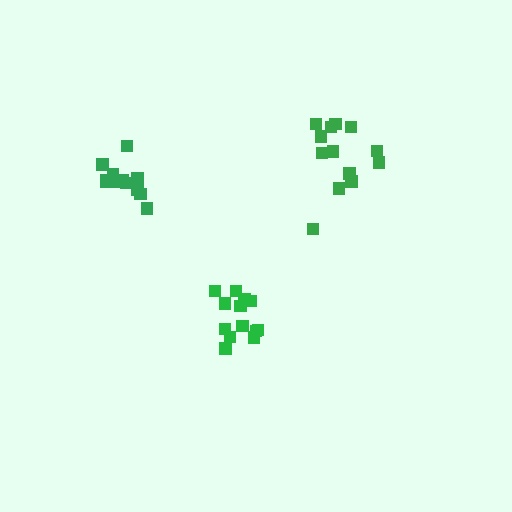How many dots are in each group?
Group 1: 13 dots, Group 2: 13 dots, Group 3: 13 dots (39 total).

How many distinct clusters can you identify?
There are 3 distinct clusters.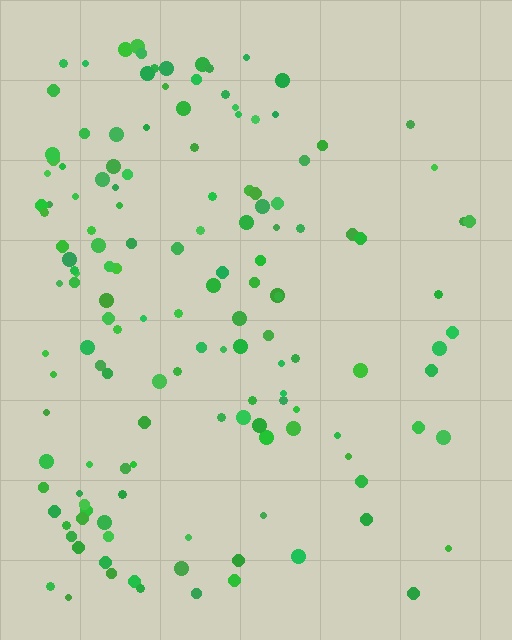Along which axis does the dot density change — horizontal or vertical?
Horizontal.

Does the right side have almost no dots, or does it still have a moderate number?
Still a moderate number, just noticeably fewer than the left.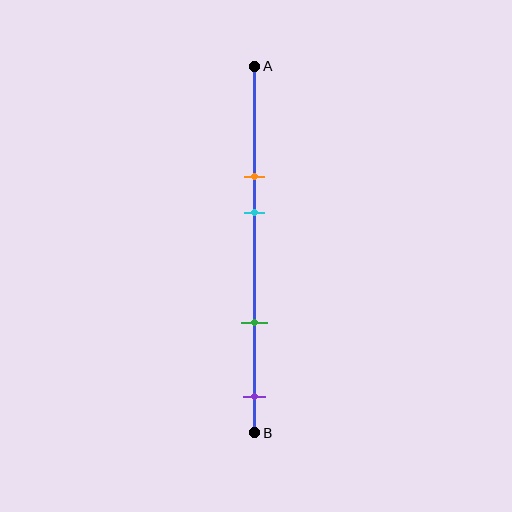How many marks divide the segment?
There are 4 marks dividing the segment.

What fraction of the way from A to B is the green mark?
The green mark is approximately 70% (0.7) of the way from A to B.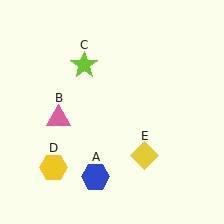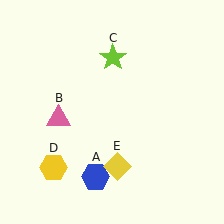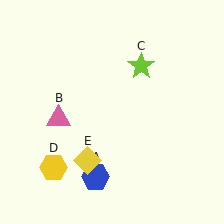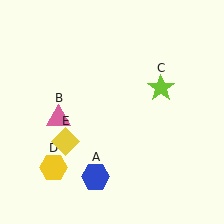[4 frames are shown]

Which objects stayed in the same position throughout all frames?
Blue hexagon (object A) and pink triangle (object B) and yellow hexagon (object D) remained stationary.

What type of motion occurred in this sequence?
The lime star (object C), yellow diamond (object E) rotated clockwise around the center of the scene.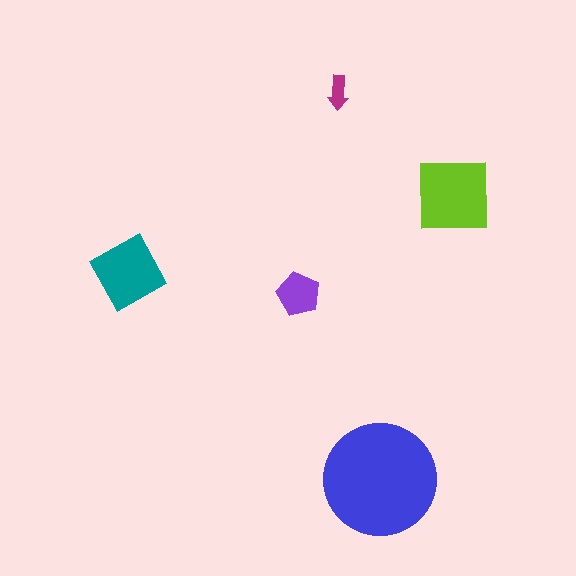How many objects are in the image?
There are 5 objects in the image.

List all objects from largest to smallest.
The blue circle, the lime square, the teal diamond, the purple pentagon, the magenta arrow.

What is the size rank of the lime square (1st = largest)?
2nd.